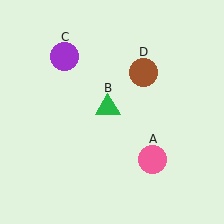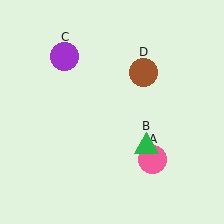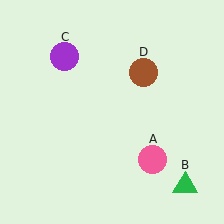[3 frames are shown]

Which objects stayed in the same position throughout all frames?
Pink circle (object A) and purple circle (object C) and brown circle (object D) remained stationary.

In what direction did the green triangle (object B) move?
The green triangle (object B) moved down and to the right.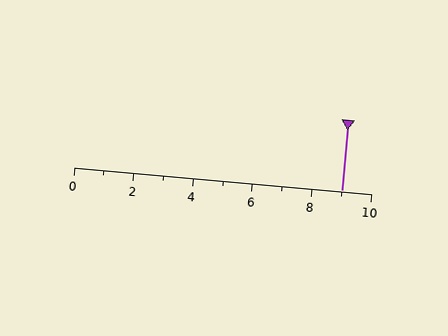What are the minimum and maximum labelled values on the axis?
The axis runs from 0 to 10.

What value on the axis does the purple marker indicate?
The marker indicates approximately 9.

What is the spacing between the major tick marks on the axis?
The major ticks are spaced 2 apart.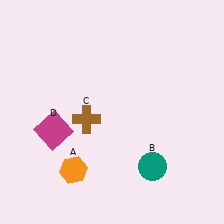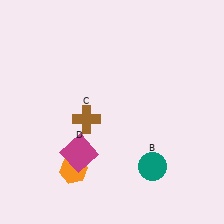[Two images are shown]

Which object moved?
The magenta square (D) moved right.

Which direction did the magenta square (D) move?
The magenta square (D) moved right.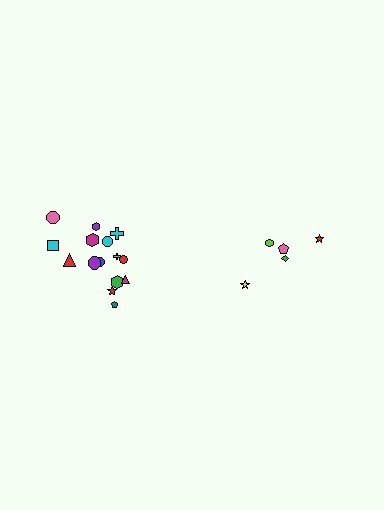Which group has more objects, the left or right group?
The left group.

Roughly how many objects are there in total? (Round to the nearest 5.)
Roughly 20 objects in total.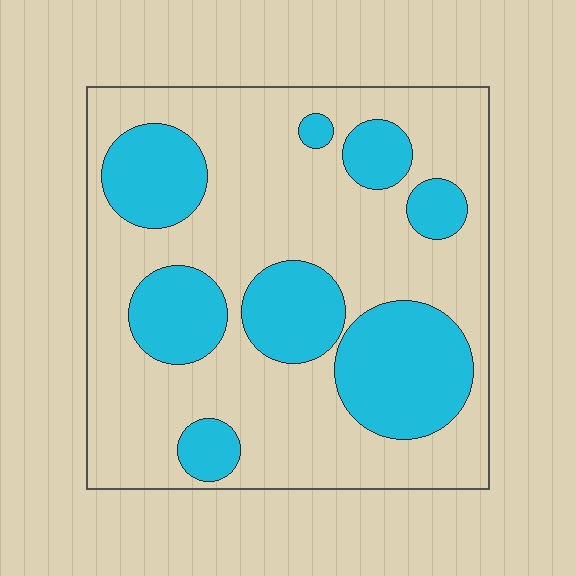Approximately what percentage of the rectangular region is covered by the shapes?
Approximately 30%.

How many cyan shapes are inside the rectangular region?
8.